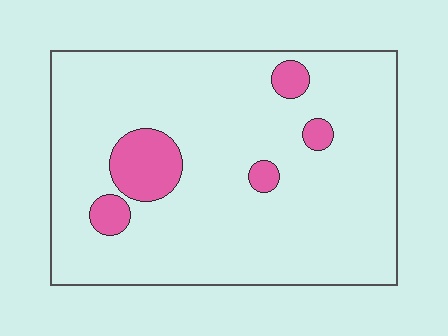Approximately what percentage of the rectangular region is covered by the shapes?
Approximately 10%.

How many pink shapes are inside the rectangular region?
5.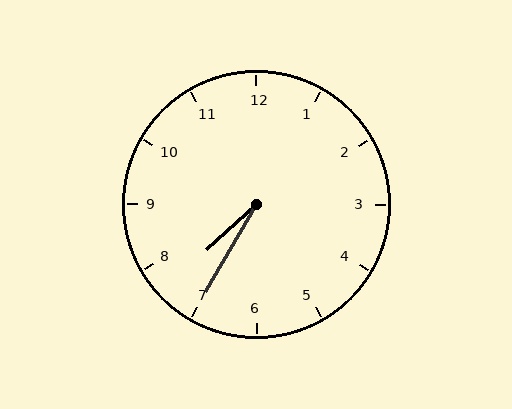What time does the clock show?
7:35.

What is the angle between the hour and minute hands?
Approximately 18 degrees.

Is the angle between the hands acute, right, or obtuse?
It is acute.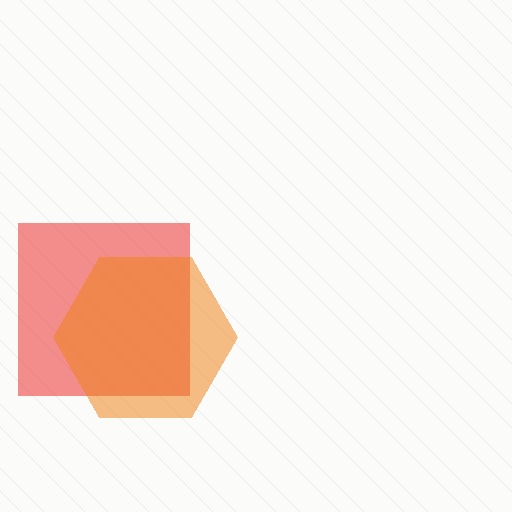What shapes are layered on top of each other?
The layered shapes are: a red square, an orange hexagon.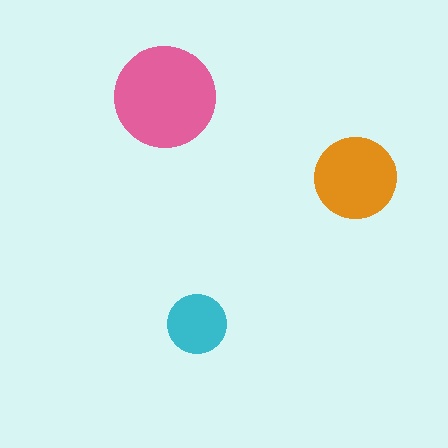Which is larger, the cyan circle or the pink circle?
The pink one.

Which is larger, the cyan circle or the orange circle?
The orange one.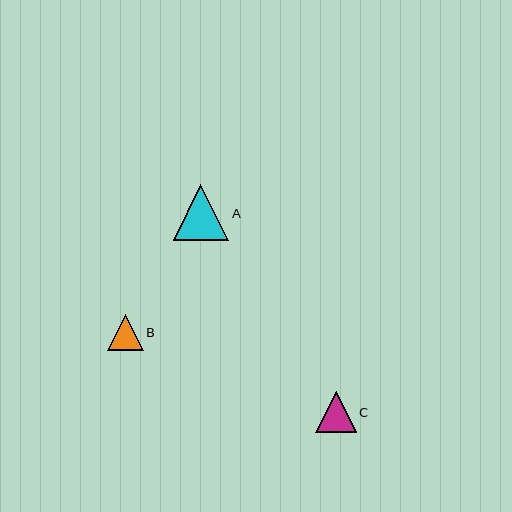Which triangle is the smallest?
Triangle B is the smallest with a size of approximately 36 pixels.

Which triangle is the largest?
Triangle A is the largest with a size of approximately 56 pixels.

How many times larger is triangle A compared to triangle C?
Triangle A is approximately 1.4 times the size of triangle C.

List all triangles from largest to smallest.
From largest to smallest: A, C, B.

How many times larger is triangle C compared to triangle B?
Triangle C is approximately 1.1 times the size of triangle B.